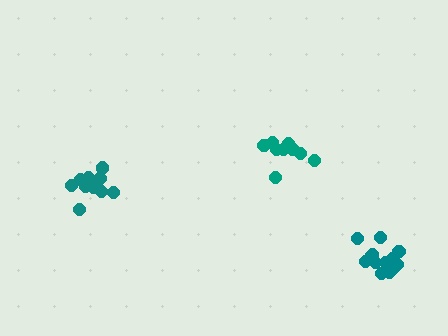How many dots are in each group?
Group 1: 9 dots, Group 2: 10 dots, Group 3: 14 dots (33 total).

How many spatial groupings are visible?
There are 3 spatial groupings.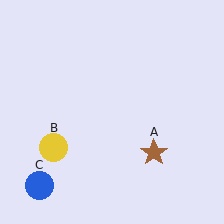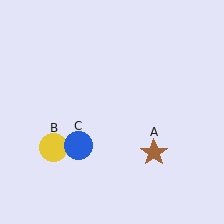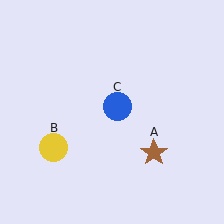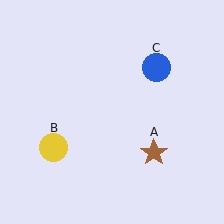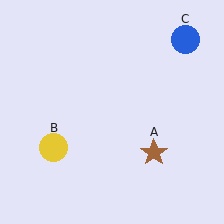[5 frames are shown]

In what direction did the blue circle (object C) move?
The blue circle (object C) moved up and to the right.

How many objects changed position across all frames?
1 object changed position: blue circle (object C).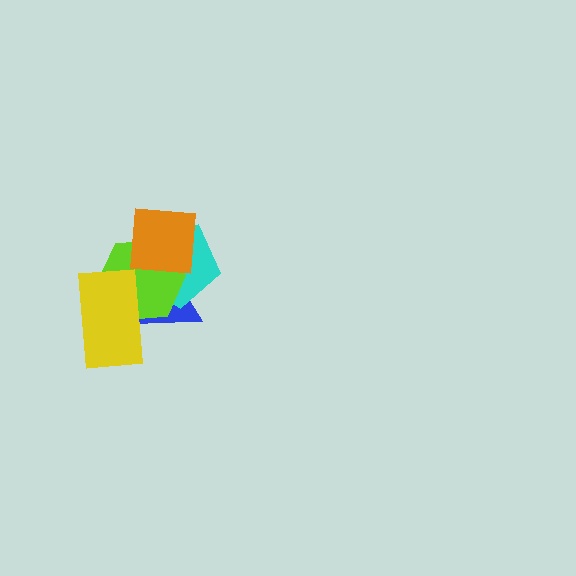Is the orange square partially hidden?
No, no other shape covers it.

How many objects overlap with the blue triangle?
4 objects overlap with the blue triangle.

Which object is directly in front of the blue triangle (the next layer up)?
The cyan pentagon is directly in front of the blue triangle.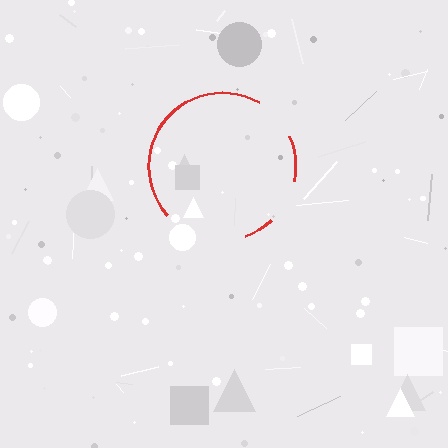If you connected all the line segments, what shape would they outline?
They would outline a circle.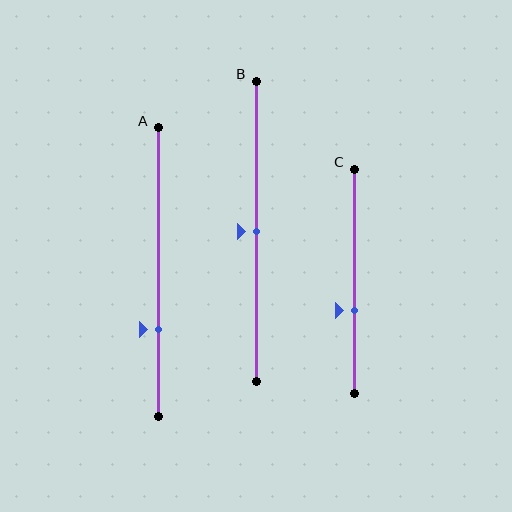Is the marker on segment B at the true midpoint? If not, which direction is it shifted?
Yes, the marker on segment B is at the true midpoint.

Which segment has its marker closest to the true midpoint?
Segment B has its marker closest to the true midpoint.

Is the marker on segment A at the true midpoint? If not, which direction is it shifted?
No, the marker on segment A is shifted downward by about 20% of the segment length.